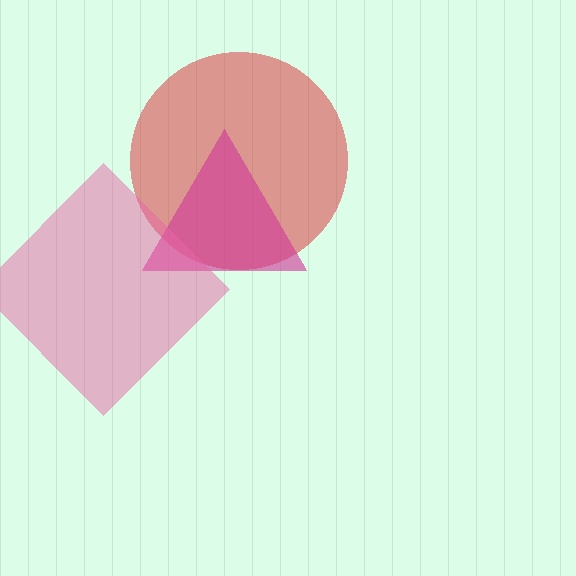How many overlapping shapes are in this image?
There are 3 overlapping shapes in the image.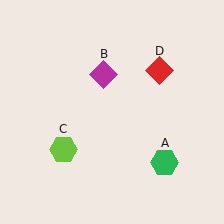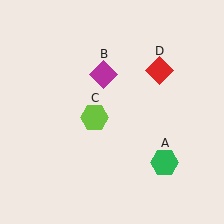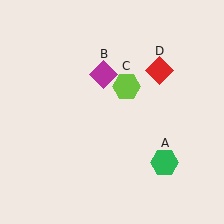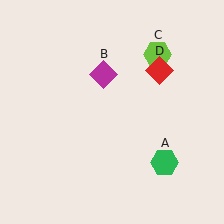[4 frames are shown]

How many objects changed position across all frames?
1 object changed position: lime hexagon (object C).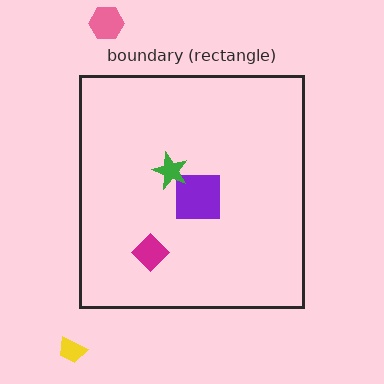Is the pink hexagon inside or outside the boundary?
Outside.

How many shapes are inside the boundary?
3 inside, 2 outside.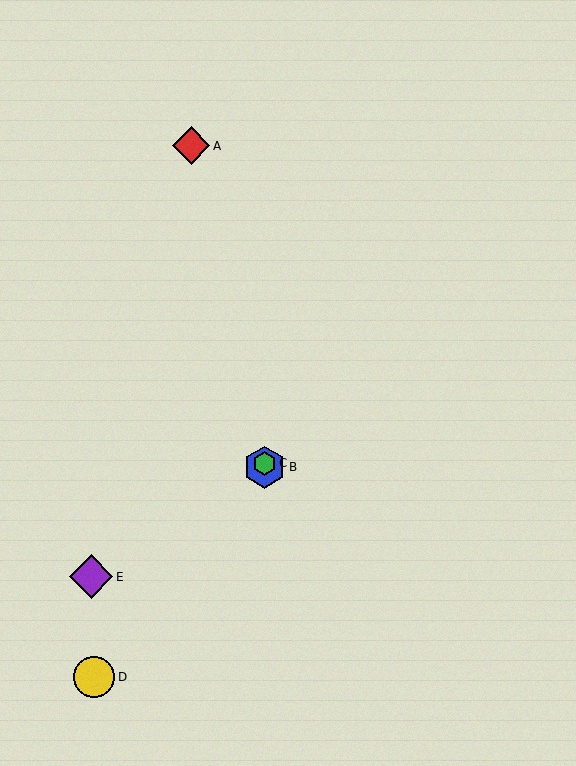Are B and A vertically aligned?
No, B is at x≈265 and A is at x≈191.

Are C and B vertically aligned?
Yes, both are at x≈265.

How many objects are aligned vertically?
2 objects (B, C) are aligned vertically.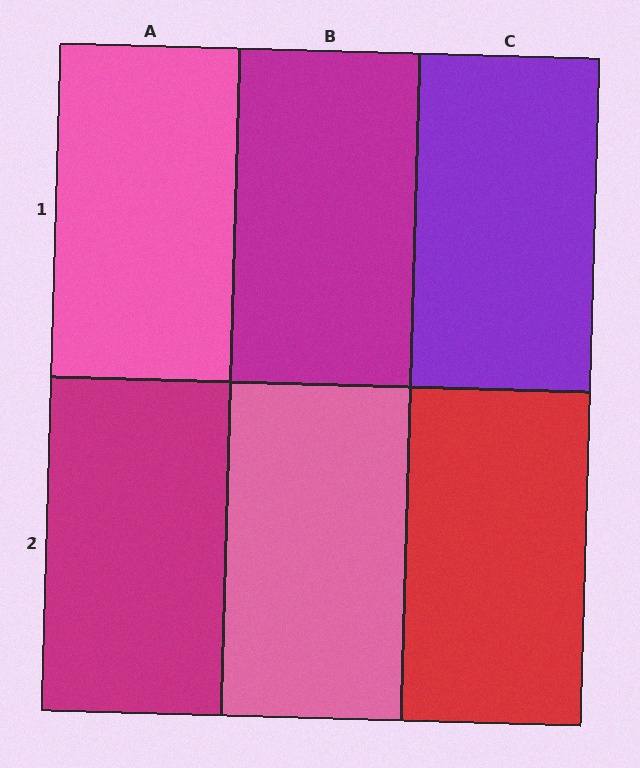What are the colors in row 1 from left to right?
Pink, magenta, purple.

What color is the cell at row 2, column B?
Pink.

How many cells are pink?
2 cells are pink.